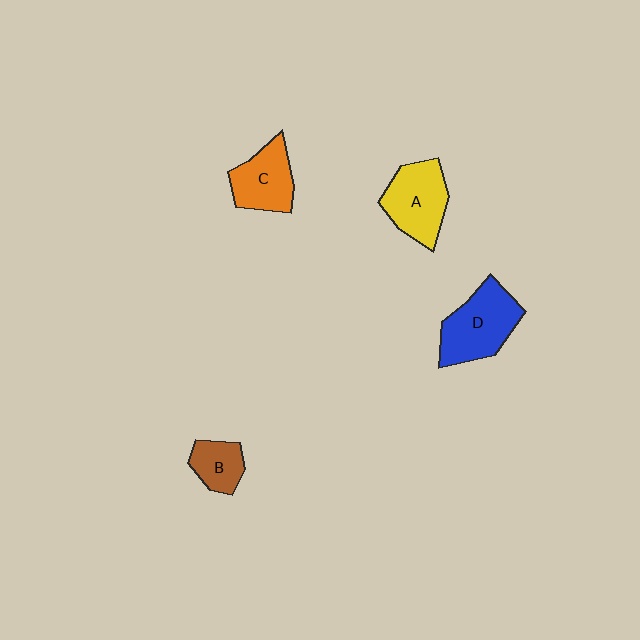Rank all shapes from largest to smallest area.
From largest to smallest: D (blue), A (yellow), C (orange), B (brown).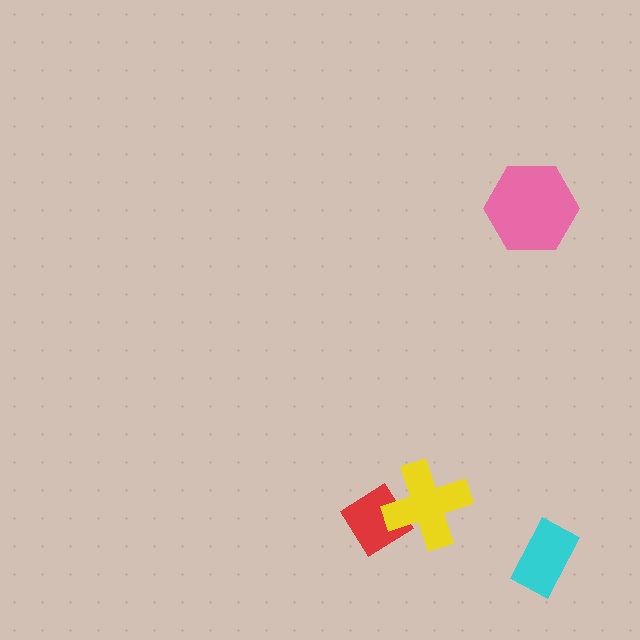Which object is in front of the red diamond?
The yellow cross is in front of the red diamond.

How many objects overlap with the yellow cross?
1 object overlaps with the yellow cross.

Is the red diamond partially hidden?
Yes, it is partially covered by another shape.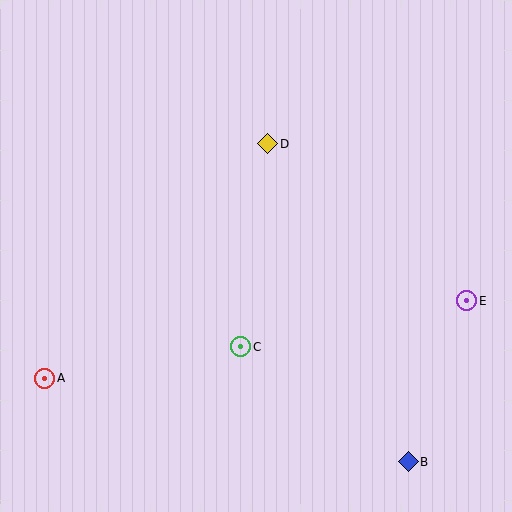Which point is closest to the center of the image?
Point C at (241, 347) is closest to the center.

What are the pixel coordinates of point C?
Point C is at (241, 347).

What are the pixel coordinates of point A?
Point A is at (45, 378).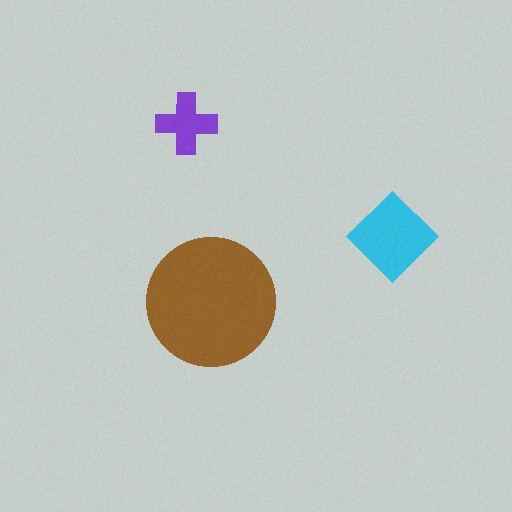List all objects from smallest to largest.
The purple cross, the cyan diamond, the brown circle.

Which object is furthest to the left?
The purple cross is leftmost.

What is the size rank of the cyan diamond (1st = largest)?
2nd.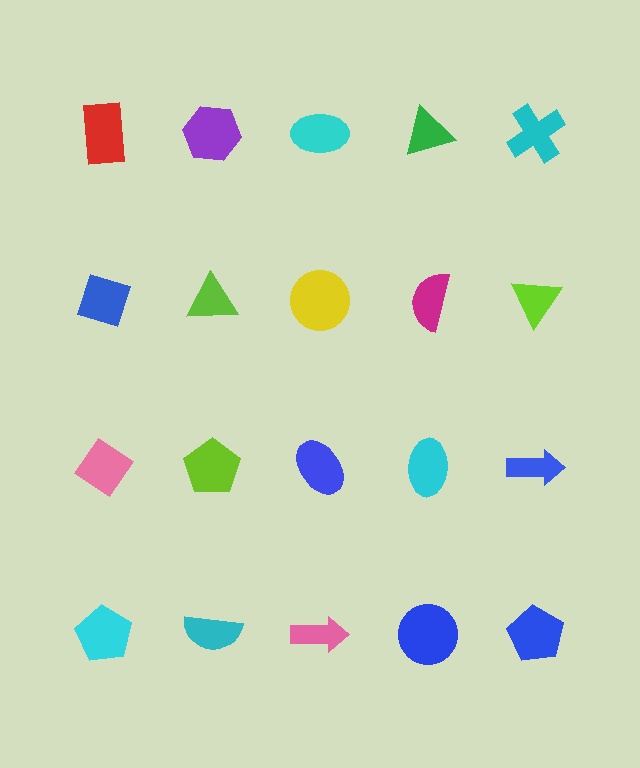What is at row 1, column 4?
A green triangle.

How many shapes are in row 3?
5 shapes.